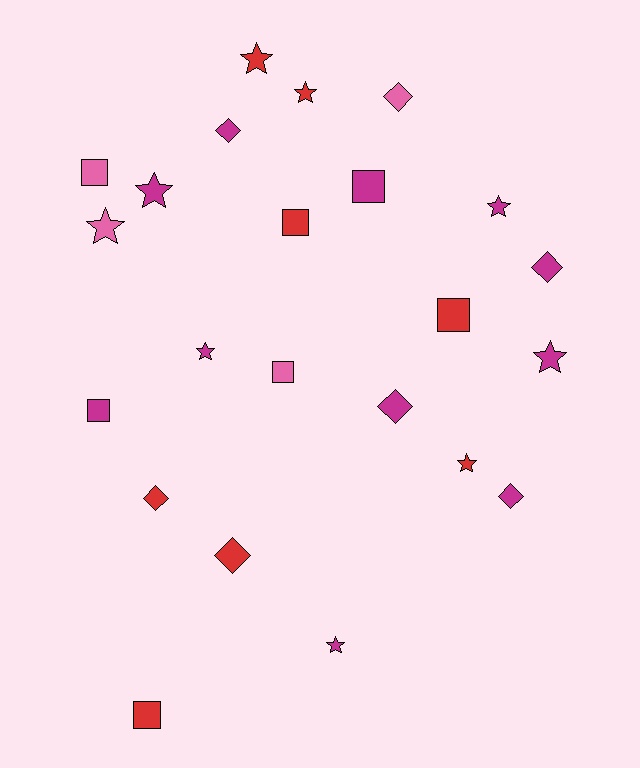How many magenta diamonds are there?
There are 4 magenta diamonds.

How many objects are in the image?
There are 23 objects.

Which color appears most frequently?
Magenta, with 11 objects.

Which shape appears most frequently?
Star, with 9 objects.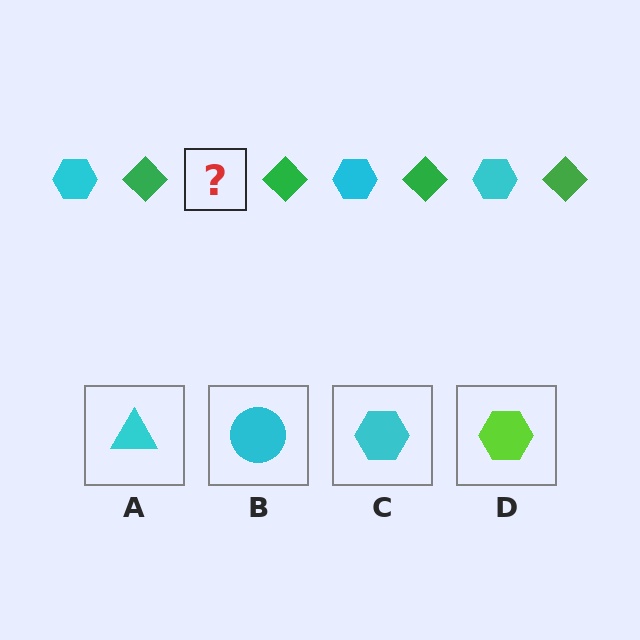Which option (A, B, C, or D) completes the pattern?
C.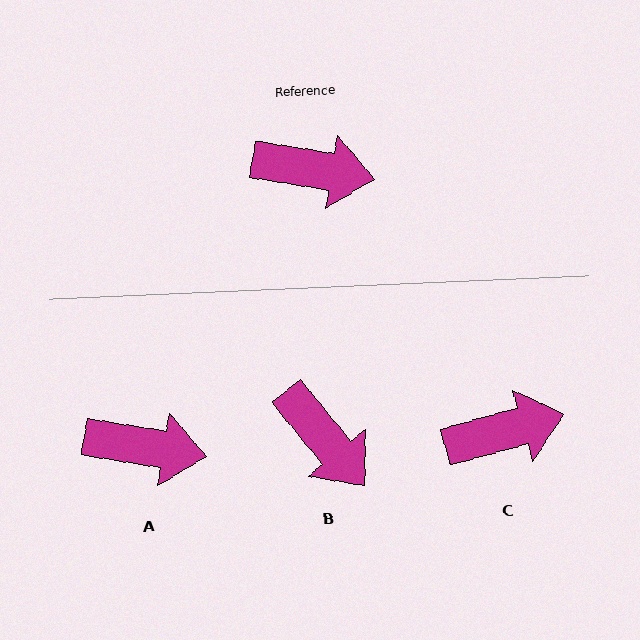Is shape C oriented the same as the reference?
No, it is off by about 25 degrees.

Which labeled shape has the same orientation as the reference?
A.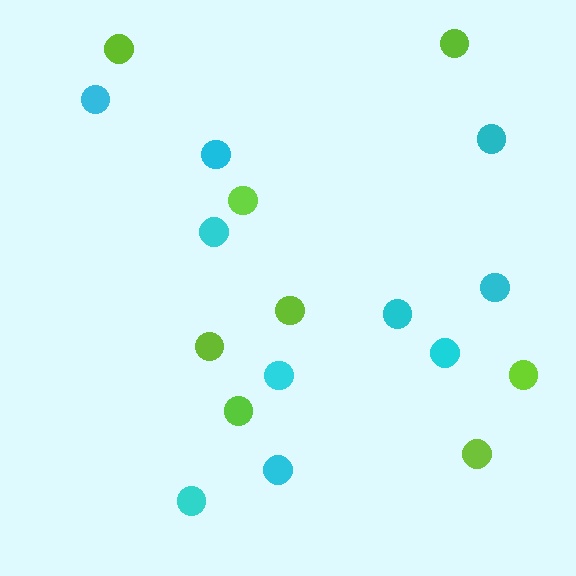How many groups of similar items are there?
There are 2 groups: one group of lime circles (8) and one group of cyan circles (10).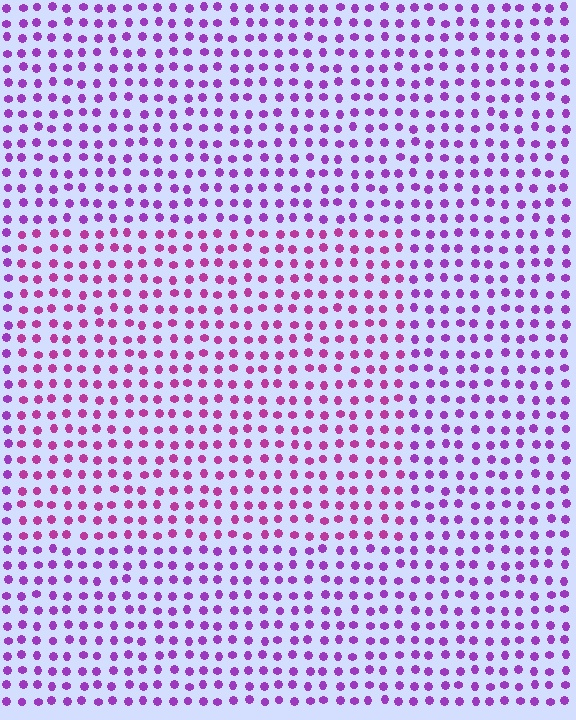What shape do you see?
I see a rectangle.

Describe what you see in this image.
The image is filled with small purple elements in a uniform arrangement. A rectangle-shaped region is visible where the elements are tinted to a slightly different hue, forming a subtle color boundary.